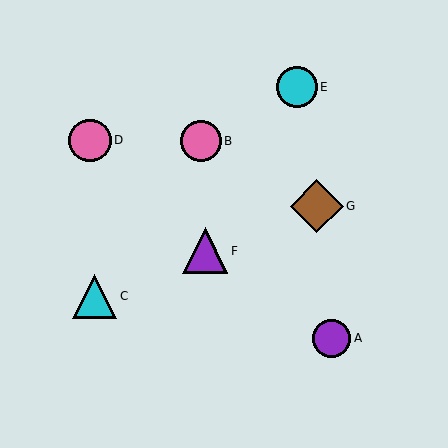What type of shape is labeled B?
Shape B is a pink circle.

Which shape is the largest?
The brown diamond (labeled G) is the largest.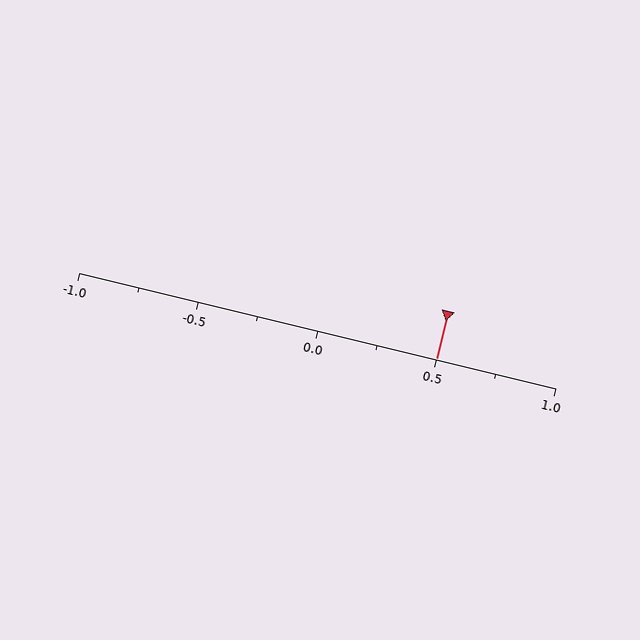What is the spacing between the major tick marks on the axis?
The major ticks are spaced 0.5 apart.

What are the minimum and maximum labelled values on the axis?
The axis runs from -1.0 to 1.0.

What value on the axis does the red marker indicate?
The marker indicates approximately 0.5.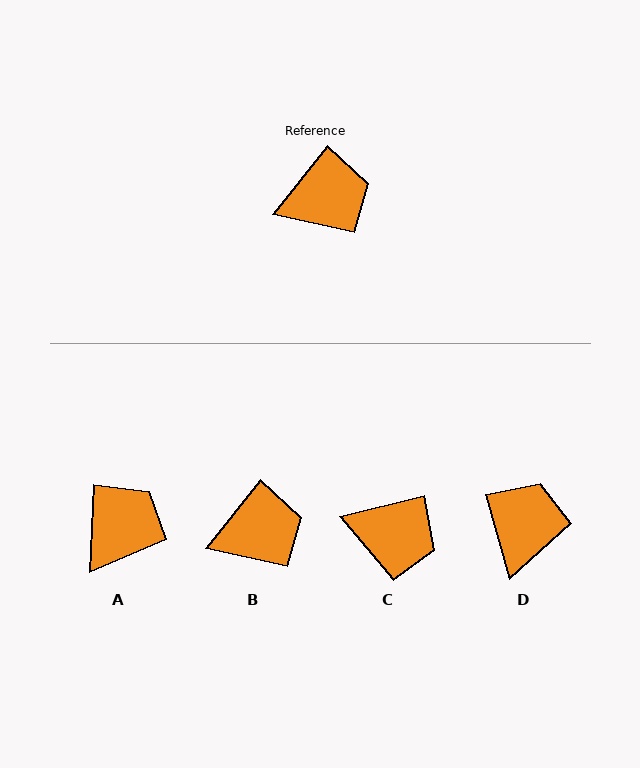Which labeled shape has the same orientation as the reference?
B.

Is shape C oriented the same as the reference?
No, it is off by about 38 degrees.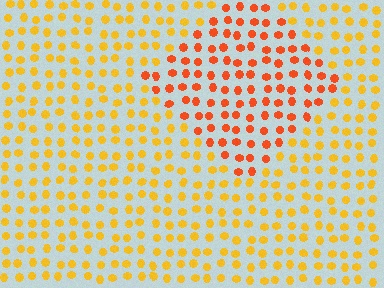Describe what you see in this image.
The image is filled with small yellow elements in a uniform arrangement. A diamond-shaped region is visible where the elements are tinted to a slightly different hue, forming a subtle color boundary.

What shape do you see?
I see a diamond.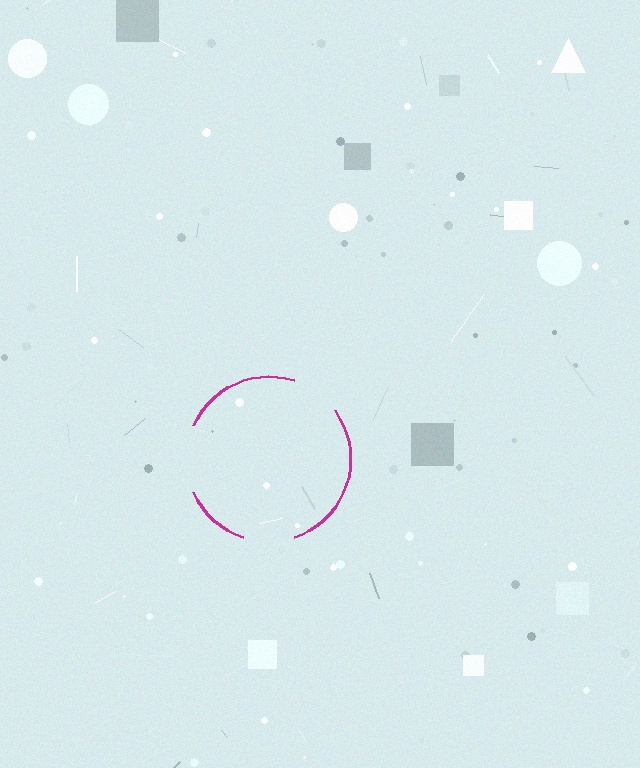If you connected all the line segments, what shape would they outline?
They would outline a circle.